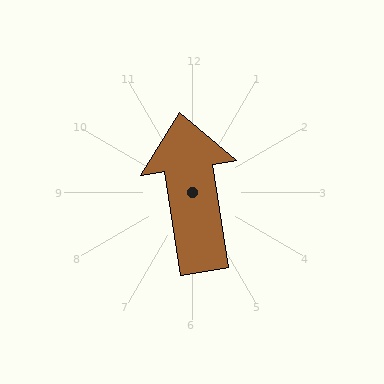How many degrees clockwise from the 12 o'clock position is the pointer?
Approximately 351 degrees.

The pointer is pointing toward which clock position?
Roughly 12 o'clock.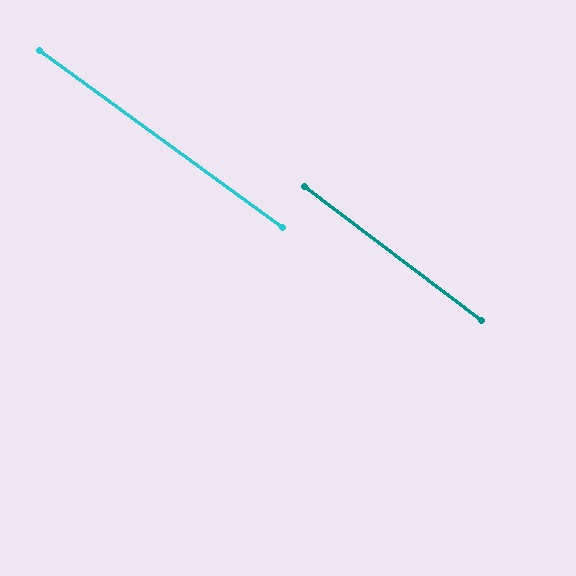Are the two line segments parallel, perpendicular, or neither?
Parallel — their directions differ by only 1.1°.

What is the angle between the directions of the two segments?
Approximately 1 degree.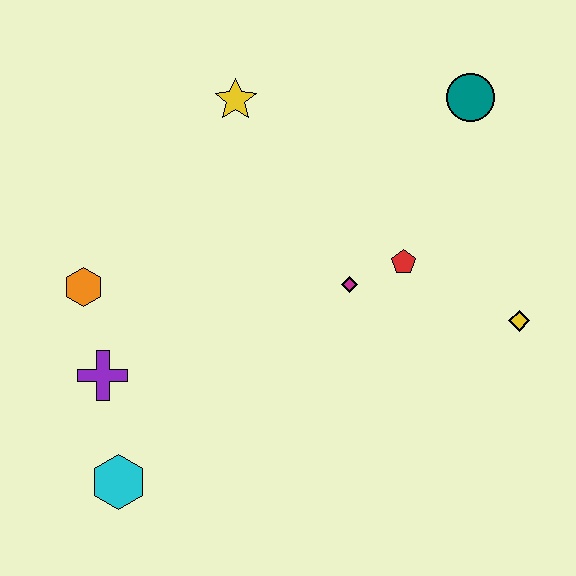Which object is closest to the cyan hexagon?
The purple cross is closest to the cyan hexagon.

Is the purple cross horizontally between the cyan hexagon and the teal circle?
No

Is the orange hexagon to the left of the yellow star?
Yes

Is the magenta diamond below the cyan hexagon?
No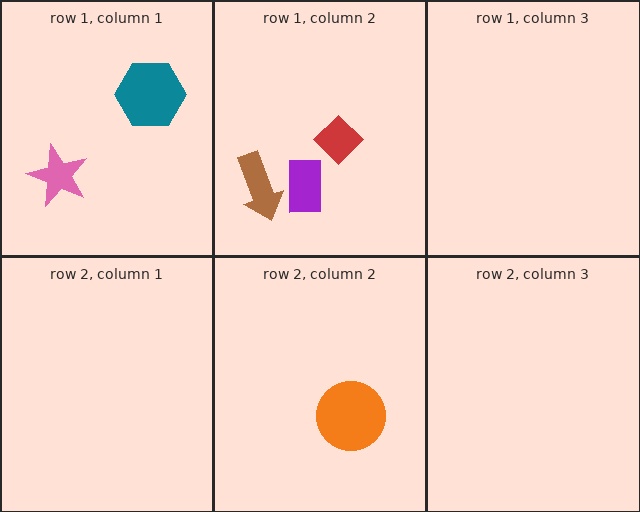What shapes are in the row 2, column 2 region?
The orange circle.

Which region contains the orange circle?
The row 2, column 2 region.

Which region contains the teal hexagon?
The row 1, column 1 region.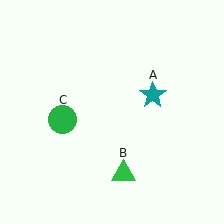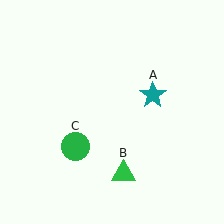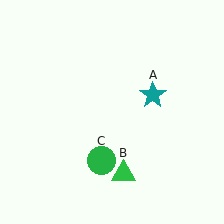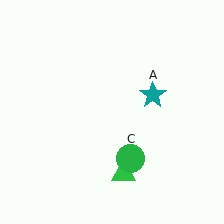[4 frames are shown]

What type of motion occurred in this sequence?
The green circle (object C) rotated counterclockwise around the center of the scene.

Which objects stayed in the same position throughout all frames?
Teal star (object A) and green triangle (object B) remained stationary.